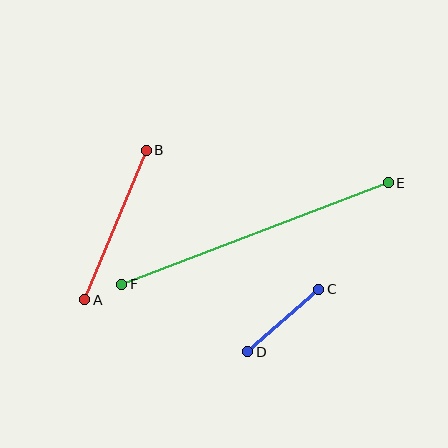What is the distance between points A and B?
The distance is approximately 161 pixels.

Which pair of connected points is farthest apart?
Points E and F are farthest apart.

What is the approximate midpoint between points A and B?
The midpoint is at approximately (116, 225) pixels.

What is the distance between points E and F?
The distance is approximately 285 pixels.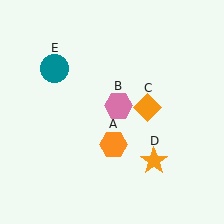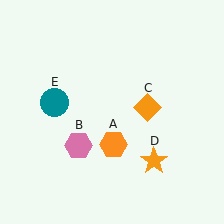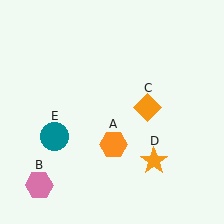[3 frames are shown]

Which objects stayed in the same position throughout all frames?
Orange hexagon (object A) and orange diamond (object C) and orange star (object D) remained stationary.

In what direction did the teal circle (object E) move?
The teal circle (object E) moved down.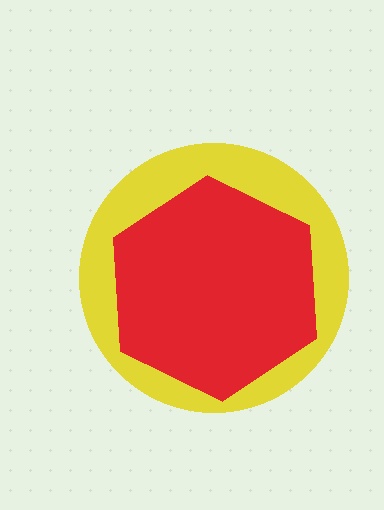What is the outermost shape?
The yellow circle.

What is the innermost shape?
The red hexagon.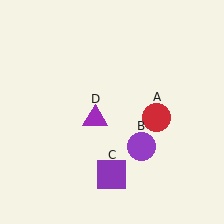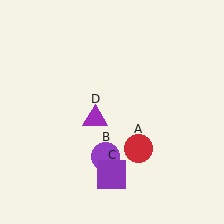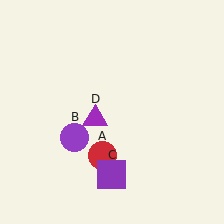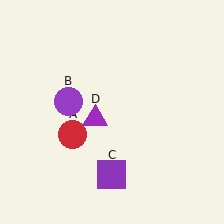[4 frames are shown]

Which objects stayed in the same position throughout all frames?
Purple square (object C) and purple triangle (object D) remained stationary.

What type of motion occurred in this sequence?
The red circle (object A), purple circle (object B) rotated clockwise around the center of the scene.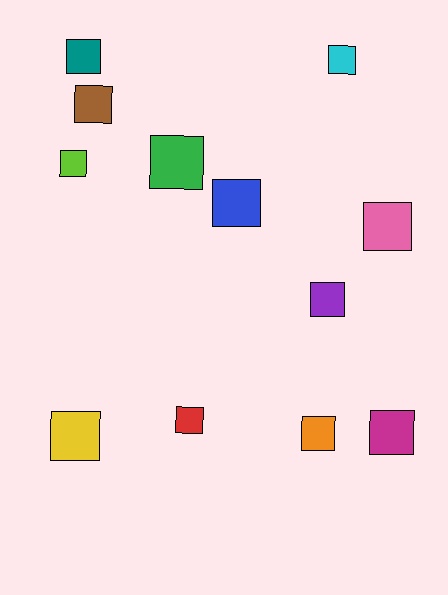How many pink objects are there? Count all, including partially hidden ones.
There is 1 pink object.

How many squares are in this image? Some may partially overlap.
There are 12 squares.